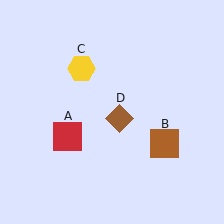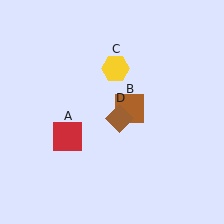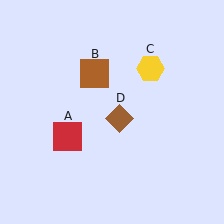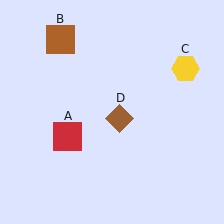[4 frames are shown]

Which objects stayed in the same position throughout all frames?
Red square (object A) and brown diamond (object D) remained stationary.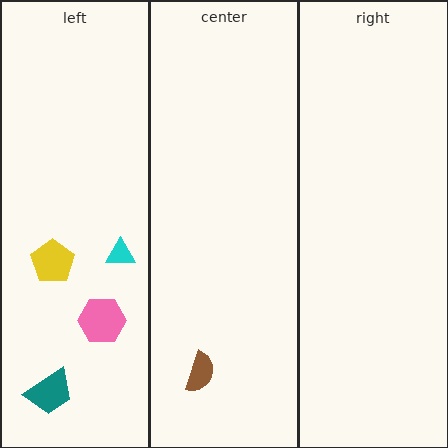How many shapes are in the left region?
4.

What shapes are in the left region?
The pink hexagon, the cyan triangle, the teal trapezoid, the yellow pentagon.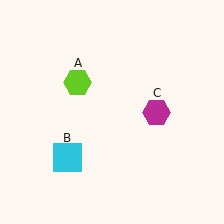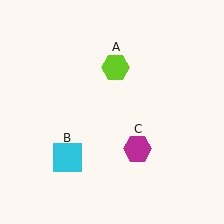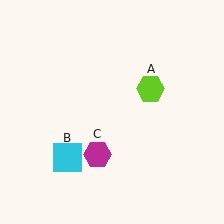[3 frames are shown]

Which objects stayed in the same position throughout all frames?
Cyan square (object B) remained stationary.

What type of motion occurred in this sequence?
The lime hexagon (object A), magenta hexagon (object C) rotated clockwise around the center of the scene.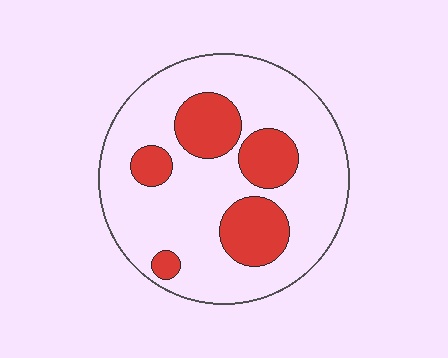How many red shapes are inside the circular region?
5.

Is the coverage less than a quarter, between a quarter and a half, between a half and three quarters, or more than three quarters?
Between a quarter and a half.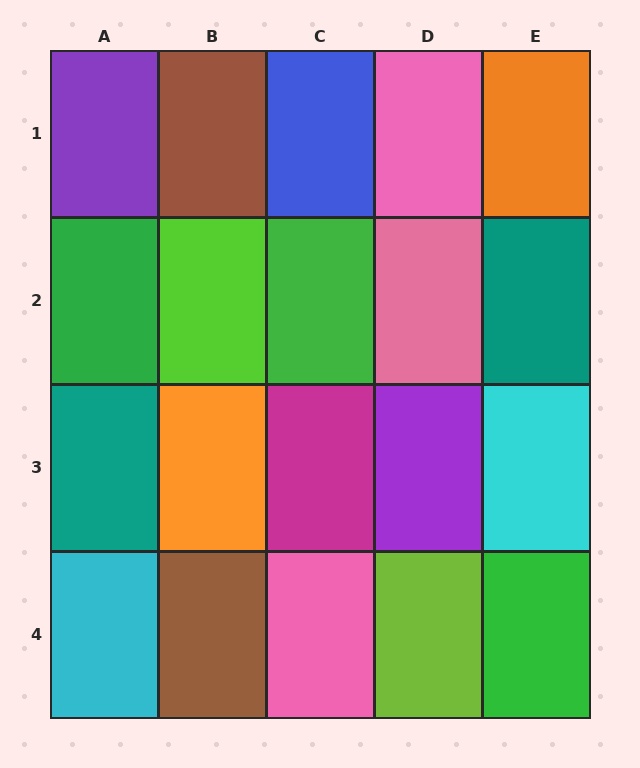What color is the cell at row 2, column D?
Pink.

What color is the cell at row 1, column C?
Blue.